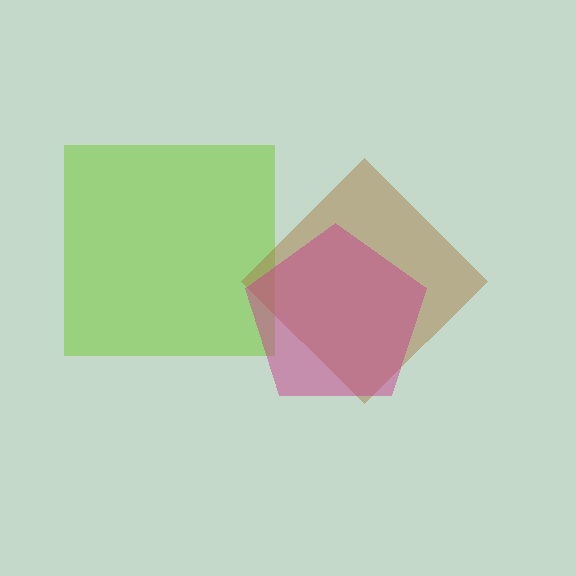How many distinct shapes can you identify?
There are 3 distinct shapes: a lime square, a brown diamond, a magenta pentagon.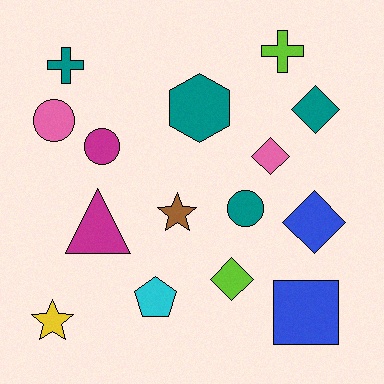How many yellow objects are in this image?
There is 1 yellow object.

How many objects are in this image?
There are 15 objects.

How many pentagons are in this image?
There is 1 pentagon.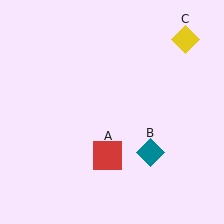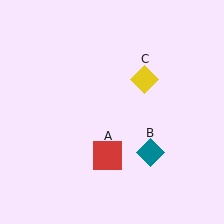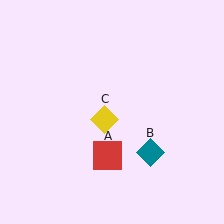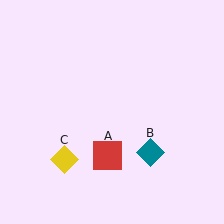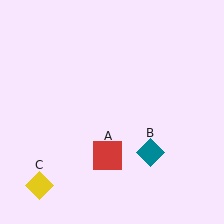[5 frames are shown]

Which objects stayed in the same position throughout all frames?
Red square (object A) and teal diamond (object B) remained stationary.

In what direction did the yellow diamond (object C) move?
The yellow diamond (object C) moved down and to the left.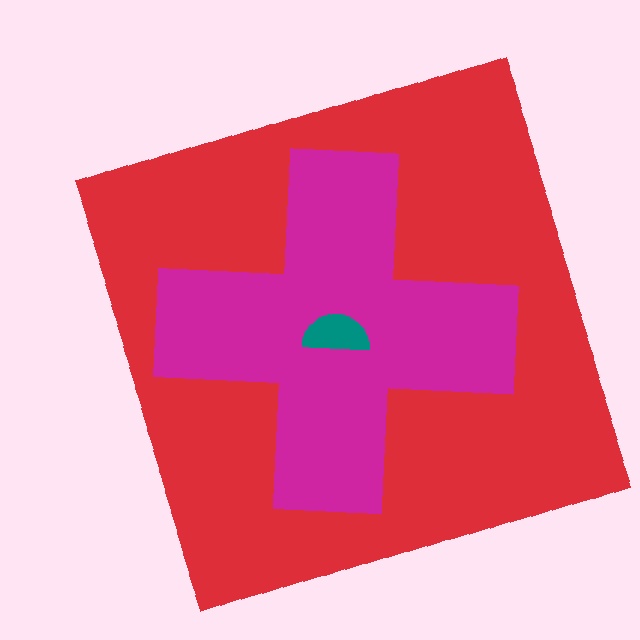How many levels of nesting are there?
3.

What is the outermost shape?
The red square.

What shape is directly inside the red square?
The magenta cross.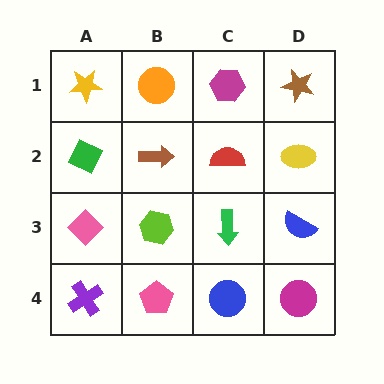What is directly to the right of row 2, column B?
A red semicircle.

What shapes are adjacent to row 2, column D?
A brown star (row 1, column D), a blue semicircle (row 3, column D), a red semicircle (row 2, column C).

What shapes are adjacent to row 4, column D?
A blue semicircle (row 3, column D), a blue circle (row 4, column C).